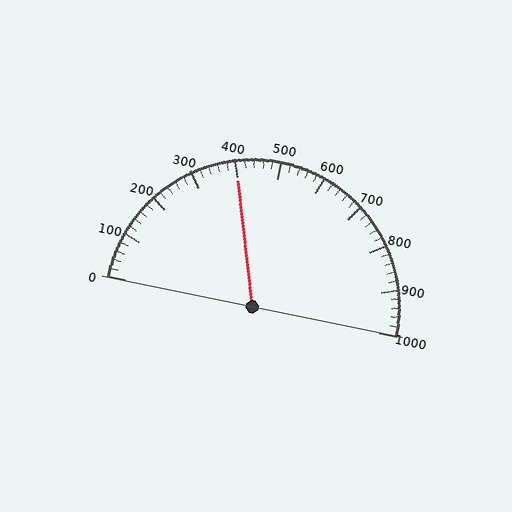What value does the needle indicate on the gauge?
The needle indicates approximately 400.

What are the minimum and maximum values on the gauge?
The gauge ranges from 0 to 1000.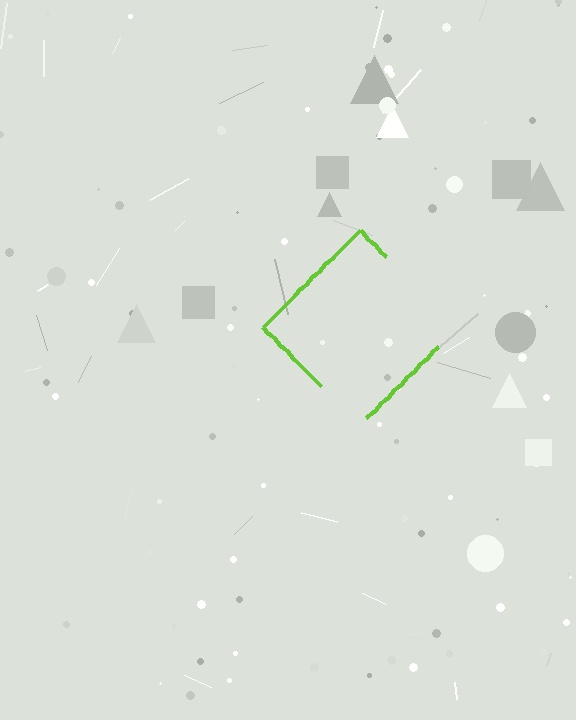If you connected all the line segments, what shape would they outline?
They would outline a diamond.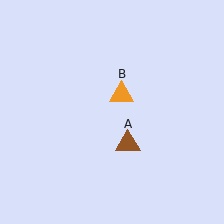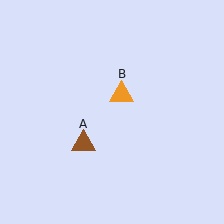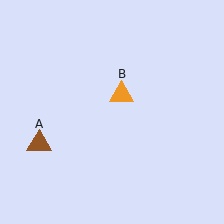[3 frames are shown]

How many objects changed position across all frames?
1 object changed position: brown triangle (object A).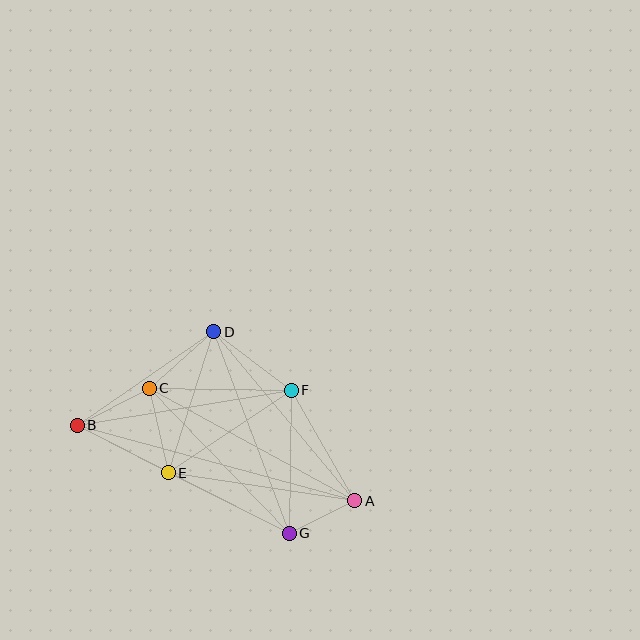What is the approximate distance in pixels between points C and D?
The distance between C and D is approximately 86 pixels.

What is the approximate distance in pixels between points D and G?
The distance between D and G is approximately 215 pixels.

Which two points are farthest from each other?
Points A and B are farthest from each other.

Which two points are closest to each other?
Points A and G are closest to each other.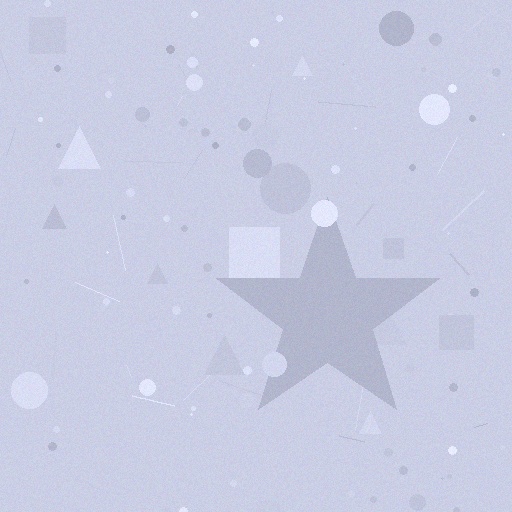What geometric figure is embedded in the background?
A star is embedded in the background.